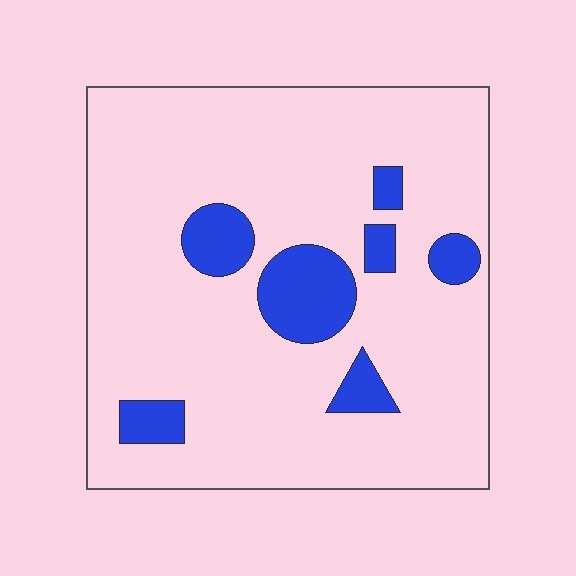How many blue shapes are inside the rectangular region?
7.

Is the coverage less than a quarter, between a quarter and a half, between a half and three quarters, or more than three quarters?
Less than a quarter.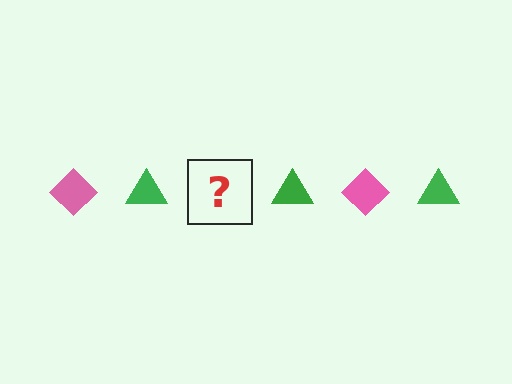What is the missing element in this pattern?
The missing element is a pink diamond.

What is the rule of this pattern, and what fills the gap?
The rule is that the pattern alternates between pink diamond and green triangle. The gap should be filled with a pink diamond.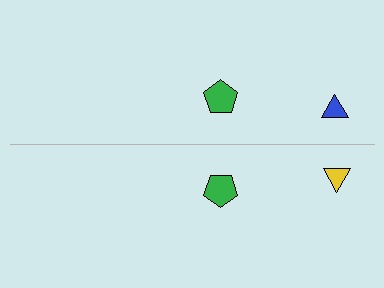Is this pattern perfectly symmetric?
No, the pattern is not perfectly symmetric. The yellow triangle on the bottom side breaks the symmetry — its mirror counterpart is blue.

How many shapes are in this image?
There are 4 shapes in this image.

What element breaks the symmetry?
The yellow triangle on the bottom side breaks the symmetry — its mirror counterpart is blue.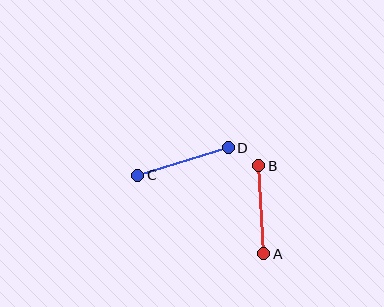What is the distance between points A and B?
The distance is approximately 88 pixels.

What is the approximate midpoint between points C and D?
The midpoint is at approximately (183, 161) pixels.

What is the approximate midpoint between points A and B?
The midpoint is at approximately (261, 210) pixels.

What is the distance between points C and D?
The distance is approximately 95 pixels.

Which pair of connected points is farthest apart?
Points C and D are farthest apart.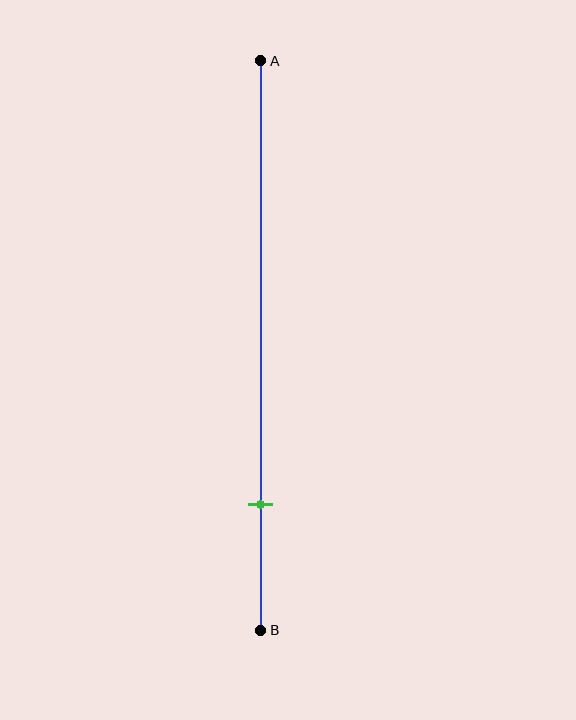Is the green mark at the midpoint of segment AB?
No, the mark is at about 80% from A, not at the 50% midpoint.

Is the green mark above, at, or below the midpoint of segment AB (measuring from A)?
The green mark is below the midpoint of segment AB.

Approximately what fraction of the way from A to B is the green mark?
The green mark is approximately 80% of the way from A to B.